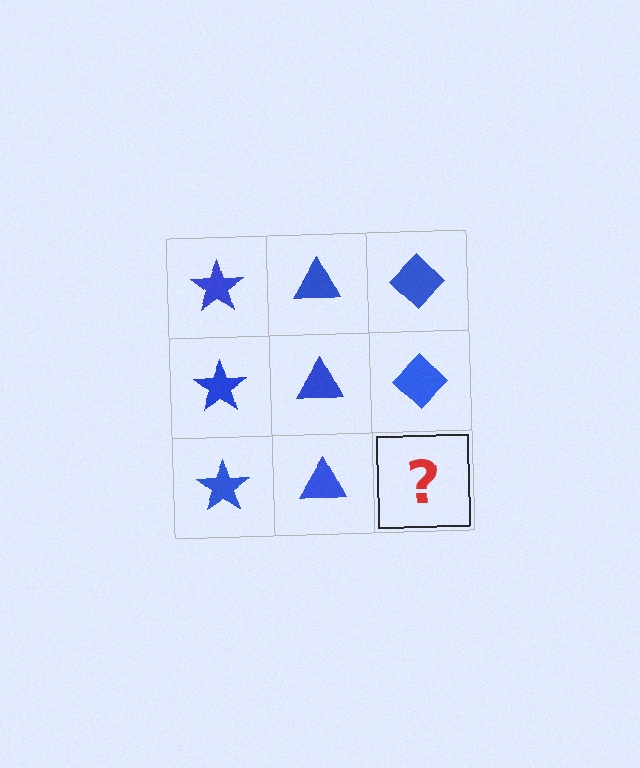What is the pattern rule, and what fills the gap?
The rule is that each column has a consistent shape. The gap should be filled with a blue diamond.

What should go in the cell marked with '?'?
The missing cell should contain a blue diamond.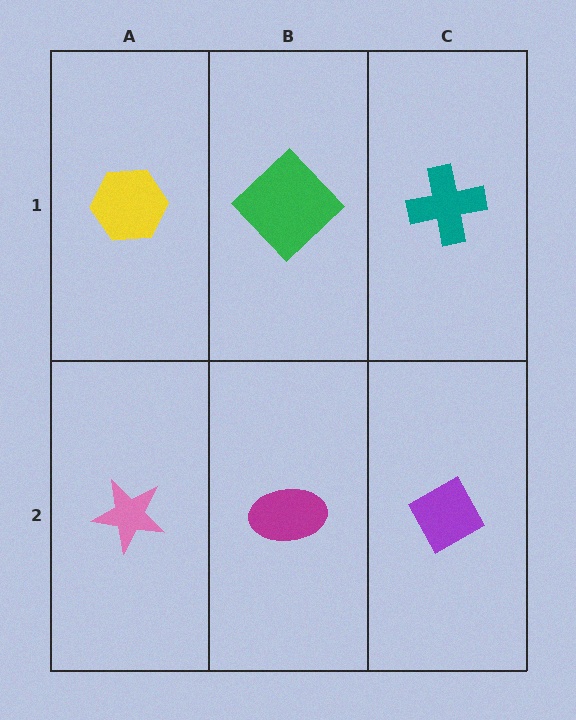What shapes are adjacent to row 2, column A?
A yellow hexagon (row 1, column A), a magenta ellipse (row 2, column B).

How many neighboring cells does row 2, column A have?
2.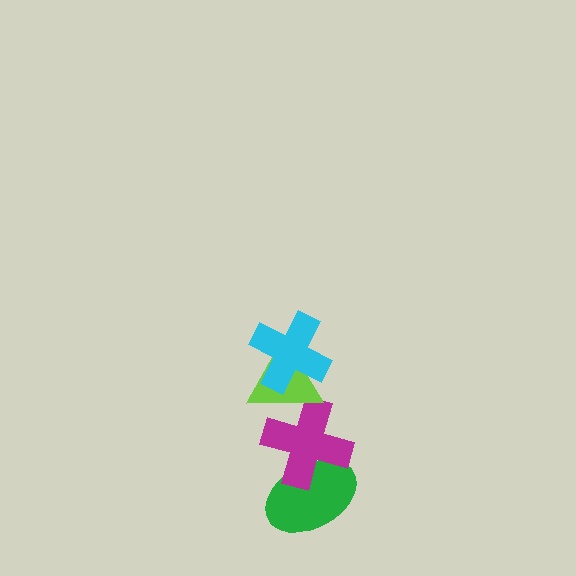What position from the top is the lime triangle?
The lime triangle is 2nd from the top.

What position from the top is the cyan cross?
The cyan cross is 1st from the top.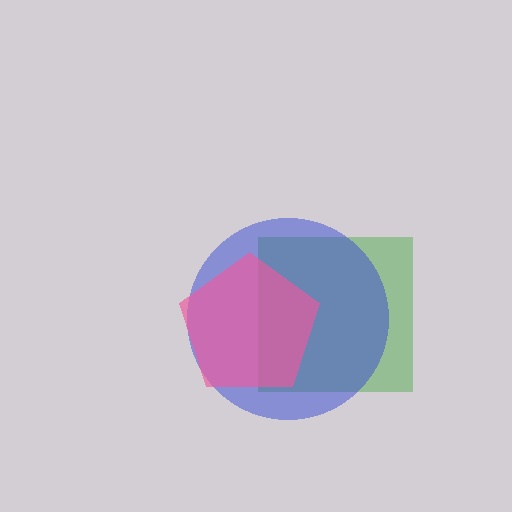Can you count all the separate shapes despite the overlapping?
Yes, there are 3 separate shapes.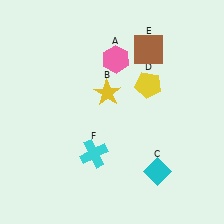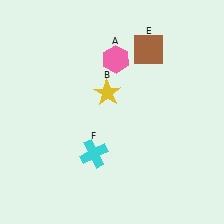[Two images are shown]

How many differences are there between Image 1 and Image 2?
There are 2 differences between the two images.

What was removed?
The cyan diamond (C), the yellow pentagon (D) were removed in Image 2.